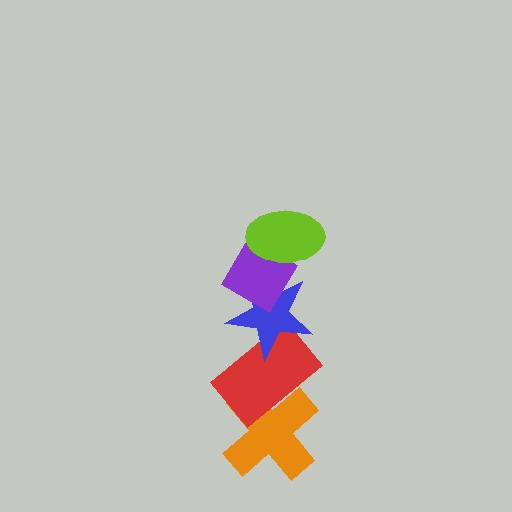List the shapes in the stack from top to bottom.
From top to bottom: the lime ellipse, the purple diamond, the blue star, the red rectangle, the orange cross.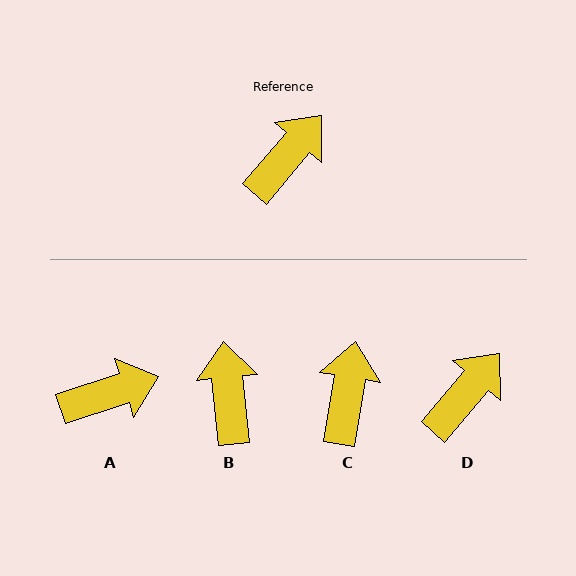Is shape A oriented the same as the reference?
No, it is off by about 31 degrees.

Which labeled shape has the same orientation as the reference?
D.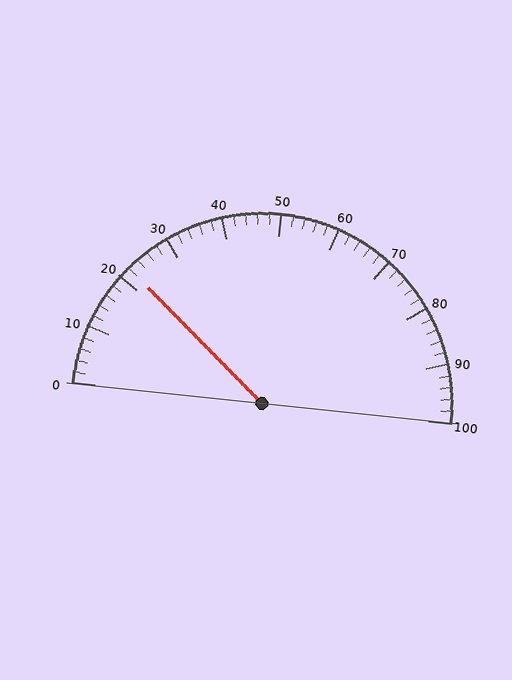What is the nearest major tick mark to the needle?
The nearest major tick mark is 20.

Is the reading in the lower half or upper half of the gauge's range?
The reading is in the lower half of the range (0 to 100).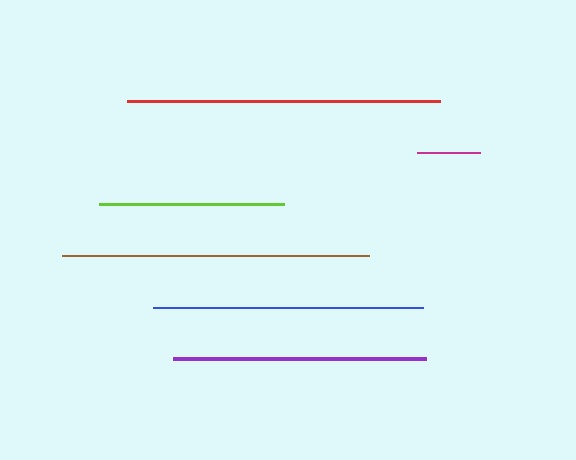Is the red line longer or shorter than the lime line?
The red line is longer than the lime line.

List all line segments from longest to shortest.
From longest to shortest: red, brown, blue, purple, lime, magenta.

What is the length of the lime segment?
The lime segment is approximately 185 pixels long.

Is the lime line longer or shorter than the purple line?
The purple line is longer than the lime line.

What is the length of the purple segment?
The purple segment is approximately 253 pixels long.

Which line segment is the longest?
The red line is the longest at approximately 313 pixels.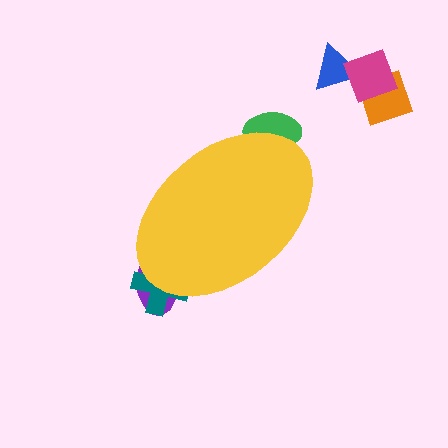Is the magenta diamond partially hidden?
No, the magenta diamond is fully visible.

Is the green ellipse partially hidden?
Yes, the green ellipse is partially hidden behind the yellow ellipse.